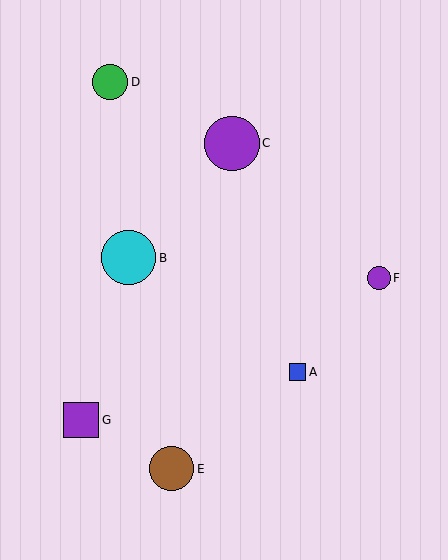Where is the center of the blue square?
The center of the blue square is at (298, 372).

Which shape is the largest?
The cyan circle (labeled B) is the largest.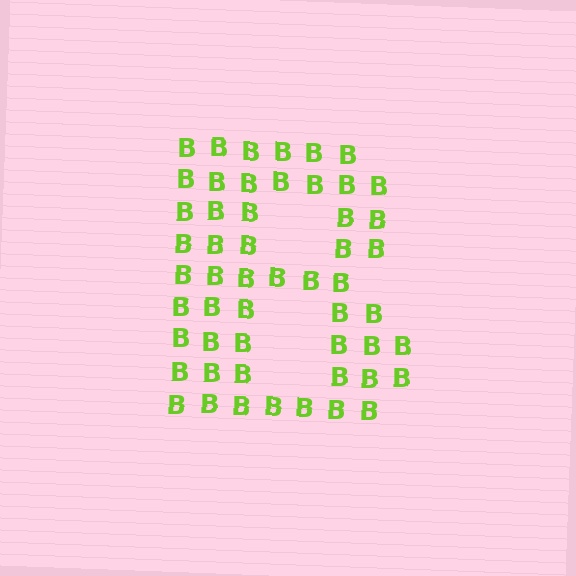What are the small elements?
The small elements are letter B's.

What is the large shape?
The large shape is the letter B.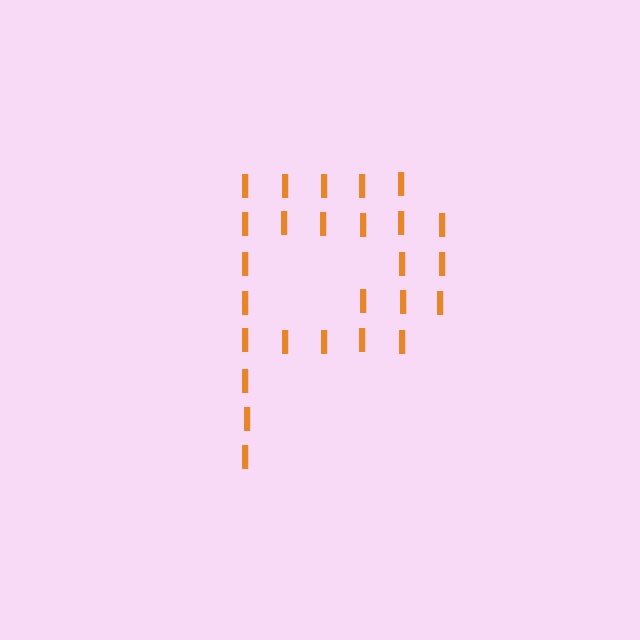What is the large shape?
The large shape is the letter P.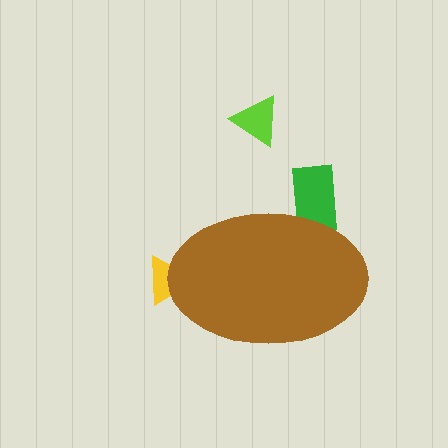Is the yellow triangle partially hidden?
Yes, the yellow triangle is partially hidden behind the brown ellipse.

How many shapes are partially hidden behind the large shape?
2 shapes are partially hidden.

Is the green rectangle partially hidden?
Yes, the green rectangle is partially hidden behind the brown ellipse.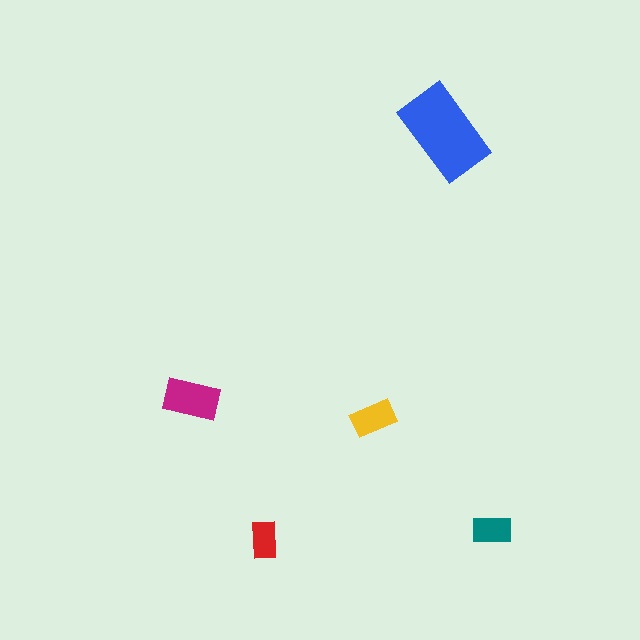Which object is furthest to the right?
The teal rectangle is rightmost.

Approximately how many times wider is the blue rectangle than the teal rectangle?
About 2.5 times wider.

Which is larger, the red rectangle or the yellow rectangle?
The yellow one.